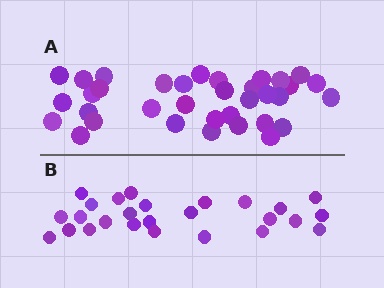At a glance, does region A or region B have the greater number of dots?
Region A (the top region) has more dots.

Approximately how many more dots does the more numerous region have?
Region A has roughly 8 or so more dots than region B.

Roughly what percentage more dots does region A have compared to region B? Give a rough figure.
About 35% more.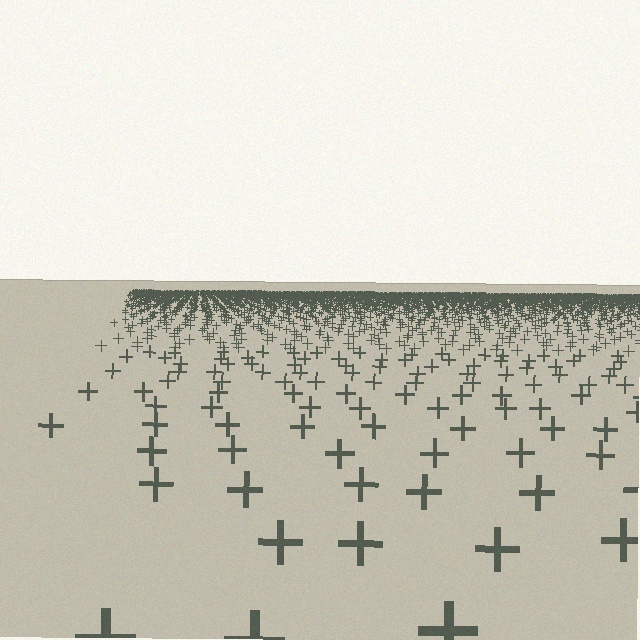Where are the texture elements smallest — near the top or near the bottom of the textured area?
Near the top.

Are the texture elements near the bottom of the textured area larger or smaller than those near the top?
Larger. Near the bottom, elements are closer to the viewer and appear at a bigger on-screen size.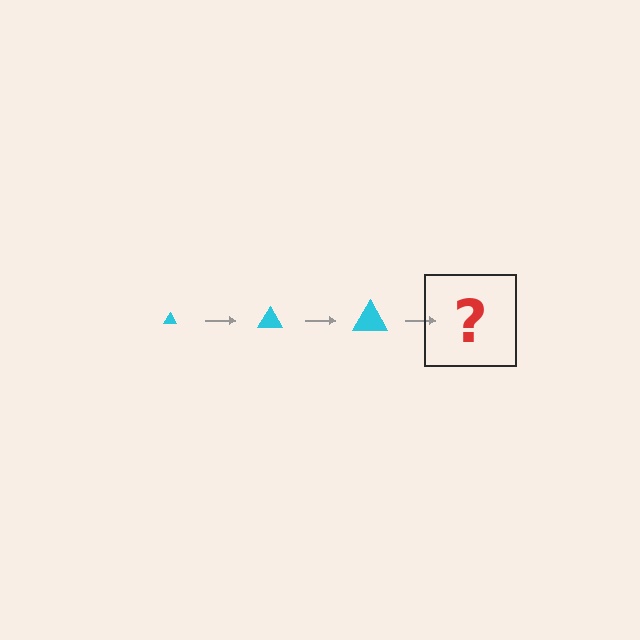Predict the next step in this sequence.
The next step is a cyan triangle, larger than the previous one.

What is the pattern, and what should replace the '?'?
The pattern is that the triangle gets progressively larger each step. The '?' should be a cyan triangle, larger than the previous one.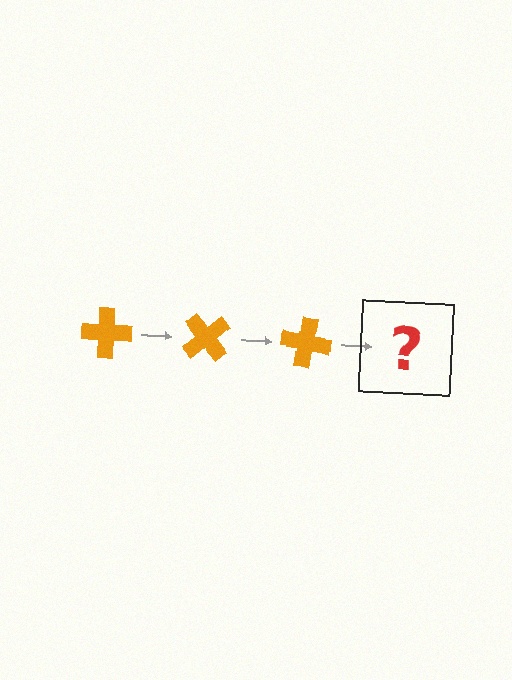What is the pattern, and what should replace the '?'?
The pattern is that the cross rotates 50 degrees each step. The '?' should be an orange cross rotated 150 degrees.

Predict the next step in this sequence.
The next step is an orange cross rotated 150 degrees.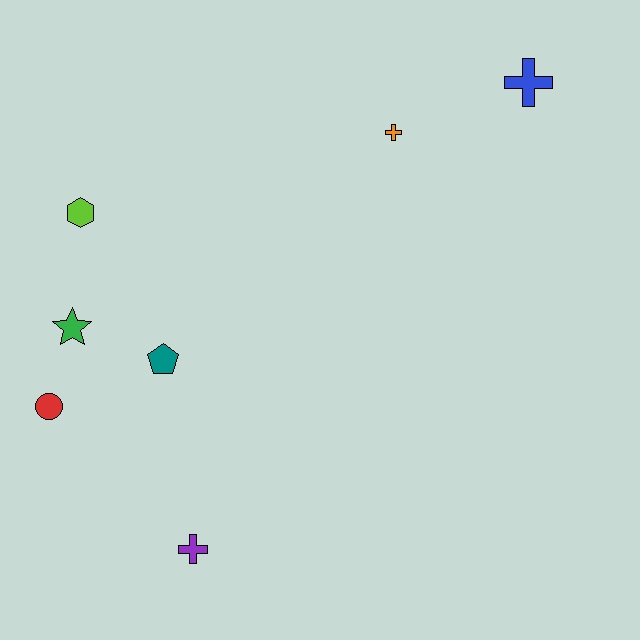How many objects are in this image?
There are 7 objects.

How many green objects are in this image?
There is 1 green object.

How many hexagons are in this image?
There is 1 hexagon.